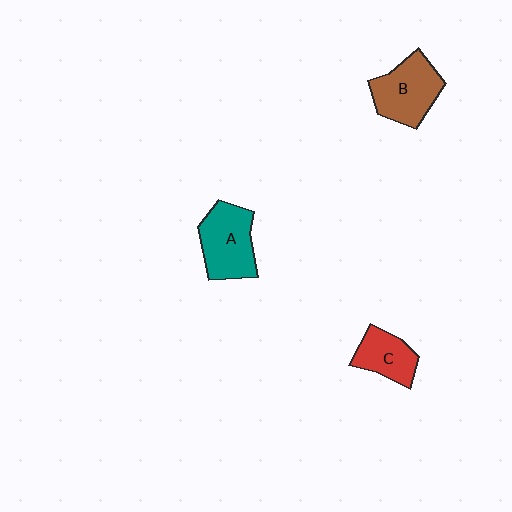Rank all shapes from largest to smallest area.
From largest to smallest: A (teal), B (brown), C (red).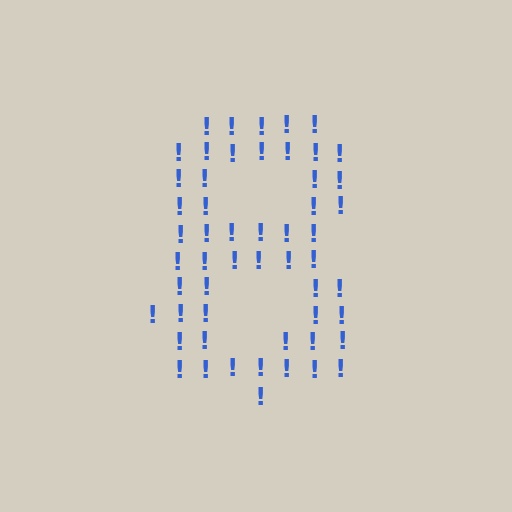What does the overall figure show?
The overall figure shows the digit 8.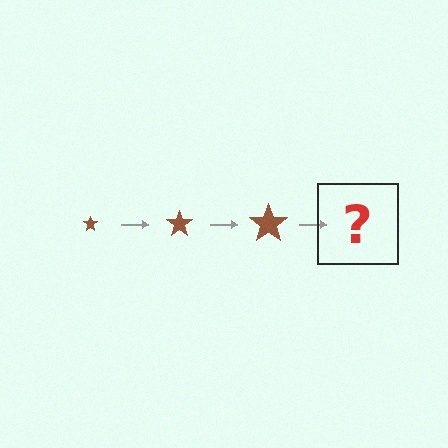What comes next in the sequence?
The next element should be a brown star, larger than the previous one.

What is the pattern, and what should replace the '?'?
The pattern is that the star gets progressively larger each step. The '?' should be a brown star, larger than the previous one.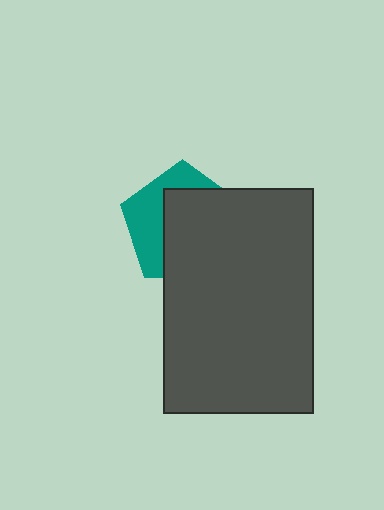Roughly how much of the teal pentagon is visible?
A small part of it is visible (roughly 39%).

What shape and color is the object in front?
The object in front is a dark gray rectangle.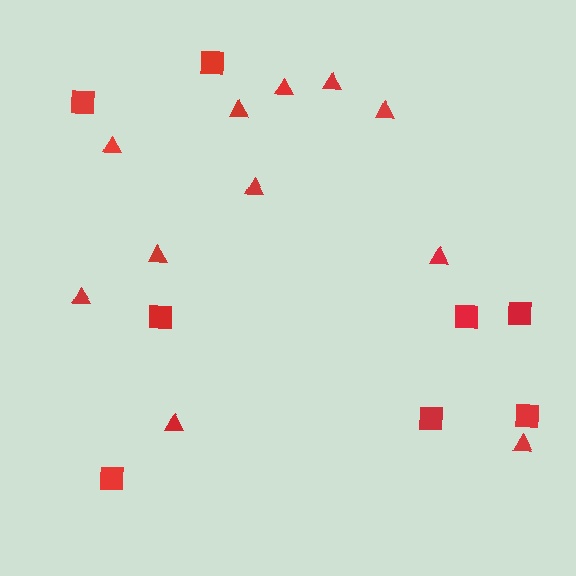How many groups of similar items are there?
There are 2 groups: one group of triangles (11) and one group of squares (8).